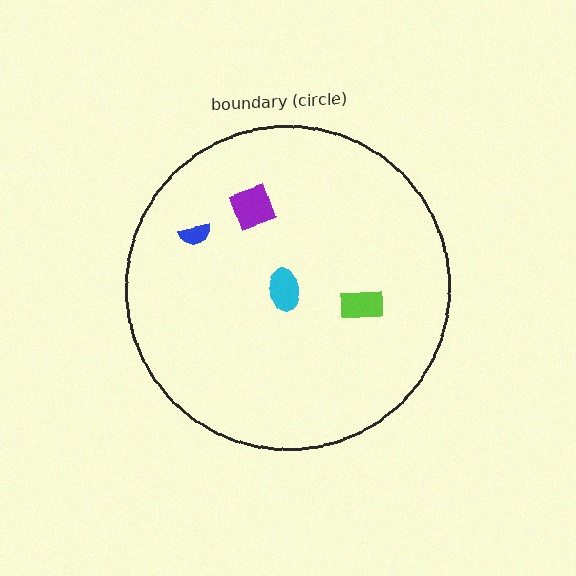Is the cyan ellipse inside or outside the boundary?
Inside.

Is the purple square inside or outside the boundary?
Inside.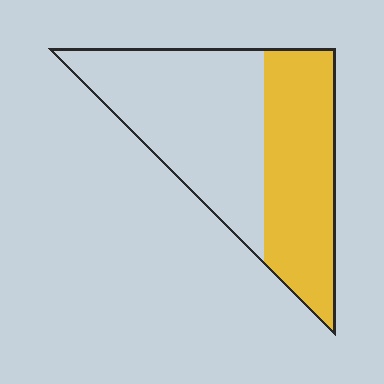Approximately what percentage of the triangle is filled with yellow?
Approximately 45%.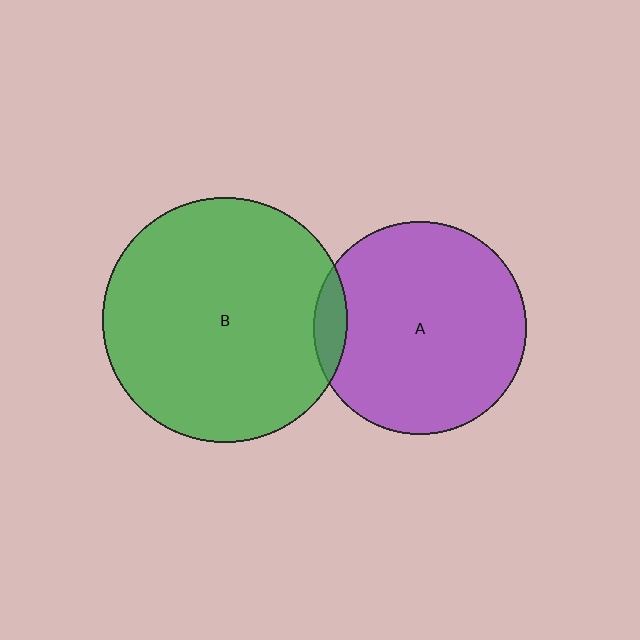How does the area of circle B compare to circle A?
Approximately 1.3 times.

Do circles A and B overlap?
Yes.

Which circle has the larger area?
Circle B (green).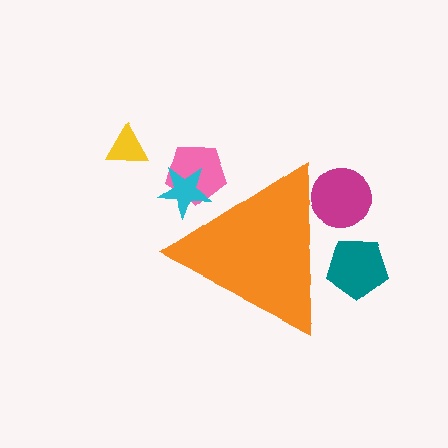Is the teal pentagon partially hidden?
Yes, the teal pentagon is partially hidden behind the orange triangle.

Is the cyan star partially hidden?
Yes, the cyan star is partially hidden behind the orange triangle.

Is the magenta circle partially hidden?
Yes, the magenta circle is partially hidden behind the orange triangle.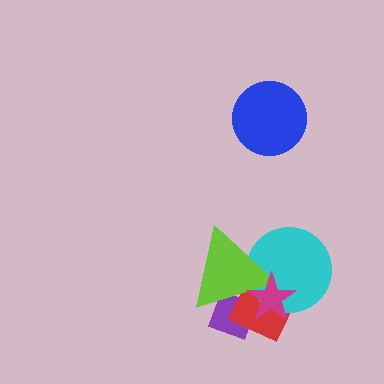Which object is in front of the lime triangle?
The magenta star is in front of the lime triangle.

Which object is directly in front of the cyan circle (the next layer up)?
The lime triangle is directly in front of the cyan circle.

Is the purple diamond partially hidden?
Yes, it is partially covered by another shape.